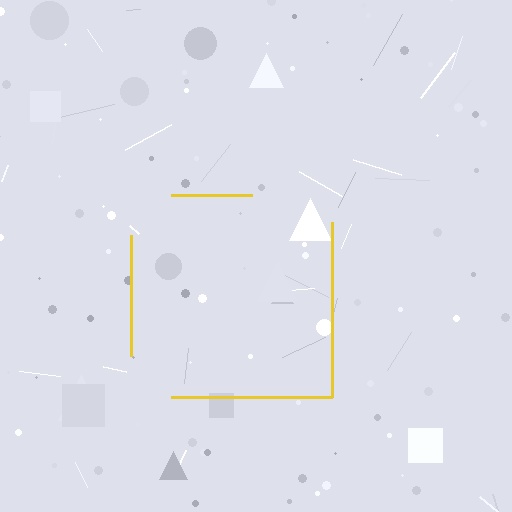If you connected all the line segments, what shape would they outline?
They would outline a square.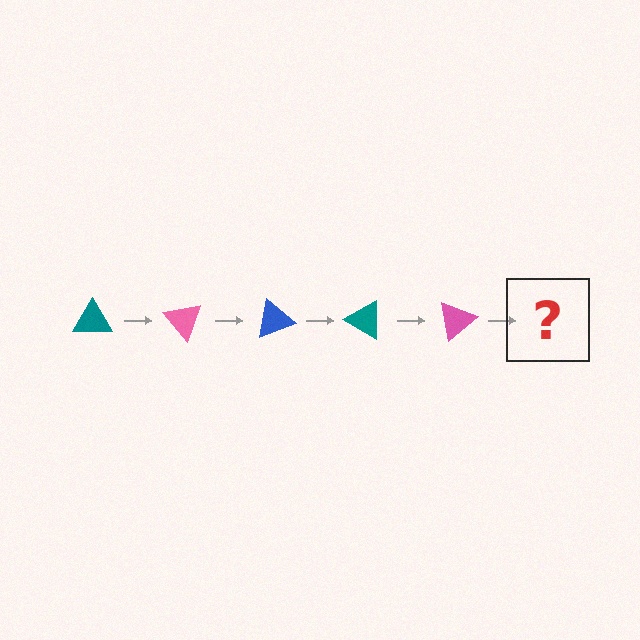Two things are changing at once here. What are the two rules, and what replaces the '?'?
The two rules are that it rotates 50 degrees each step and the color cycles through teal, pink, and blue. The '?' should be a blue triangle, rotated 250 degrees from the start.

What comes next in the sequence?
The next element should be a blue triangle, rotated 250 degrees from the start.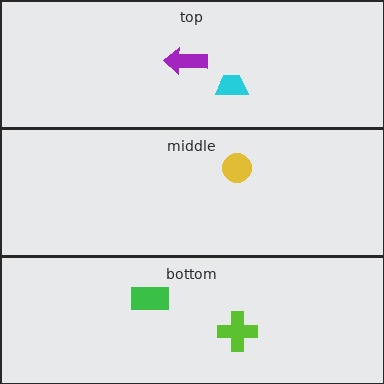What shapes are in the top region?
The purple arrow, the cyan trapezoid.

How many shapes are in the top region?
2.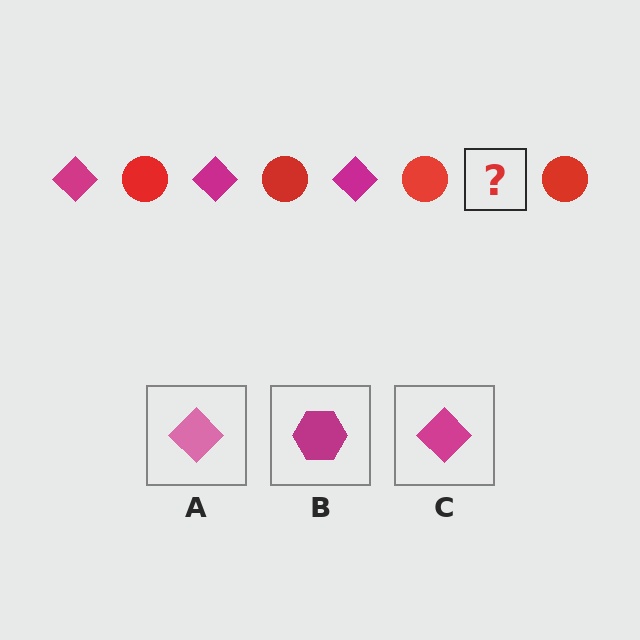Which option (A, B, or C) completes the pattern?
C.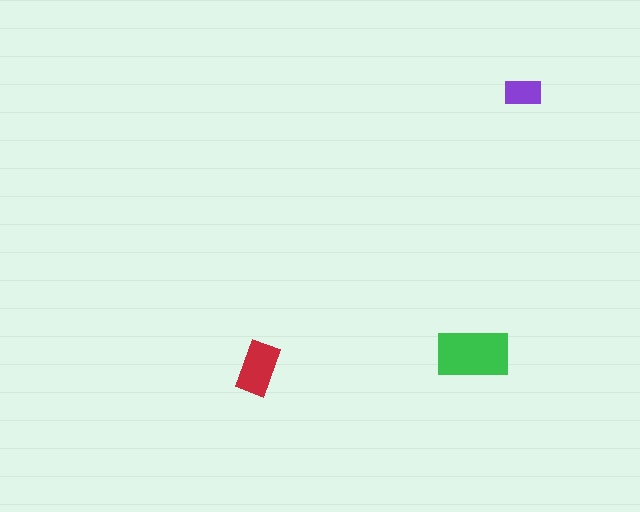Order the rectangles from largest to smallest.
the green one, the red one, the purple one.